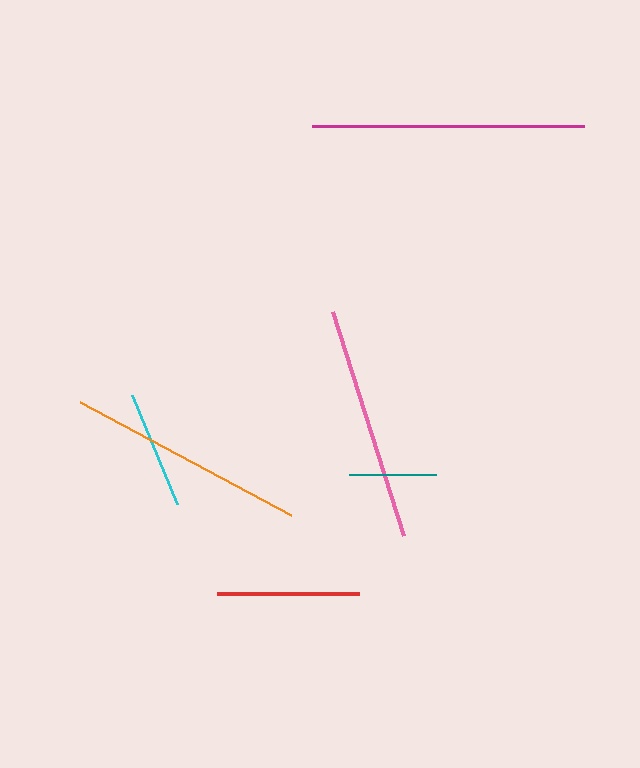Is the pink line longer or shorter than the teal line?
The pink line is longer than the teal line.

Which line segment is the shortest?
The teal line is the shortest at approximately 86 pixels.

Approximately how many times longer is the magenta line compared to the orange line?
The magenta line is approximately 1.1 times the length of the orange line.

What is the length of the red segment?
The red segment is approximately 142 pixels long.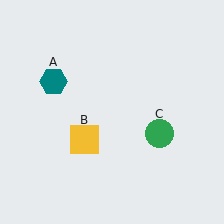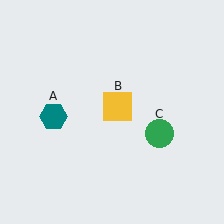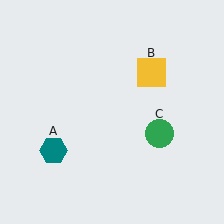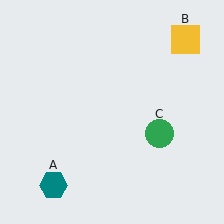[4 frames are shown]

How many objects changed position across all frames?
2 objects changed position: teal hexagon (object A), yellow square (object B).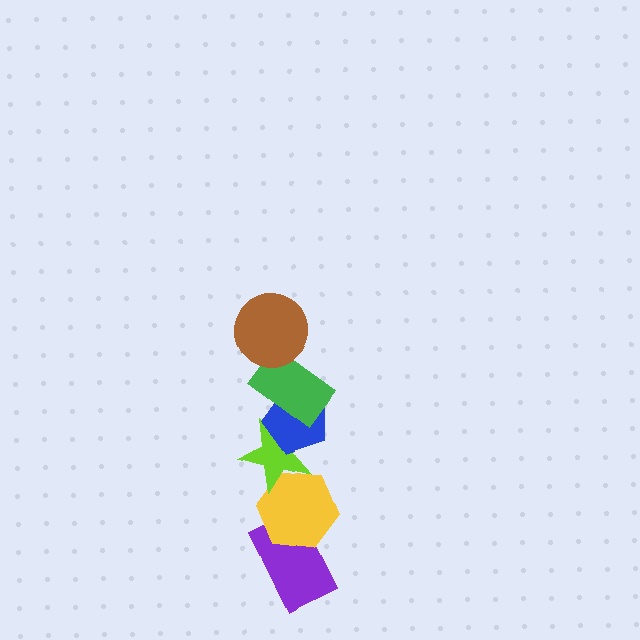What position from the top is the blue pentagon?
The blue pentagon is 3rd from the top.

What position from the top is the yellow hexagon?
The yellow hexagon is 5th from the top.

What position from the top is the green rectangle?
The green rectangle is 2nd from the top.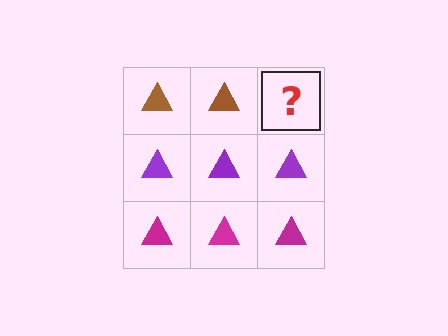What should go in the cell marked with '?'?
The missing cell should contain a brown triangle.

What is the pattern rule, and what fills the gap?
The rule is that each row has a consistent color. The gap should be filled with a brown triangle.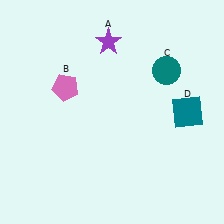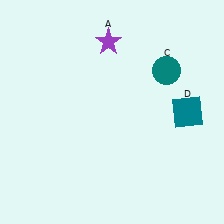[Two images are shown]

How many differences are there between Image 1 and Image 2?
There is 1 difference between the two images.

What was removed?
The pink pentagon (B) was removed in Image 2.